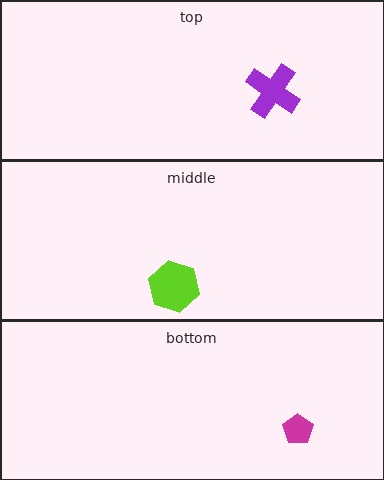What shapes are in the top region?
The purple cross.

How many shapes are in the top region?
1.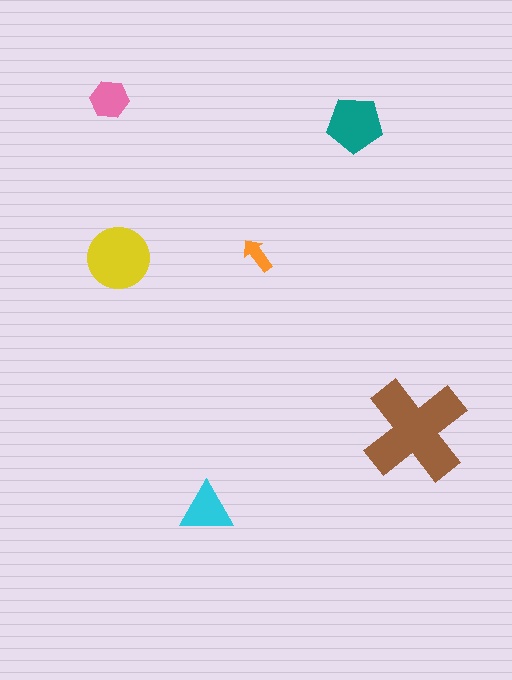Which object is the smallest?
The orange arrow.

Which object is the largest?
The brown cross.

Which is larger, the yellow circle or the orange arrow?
The yellow circle.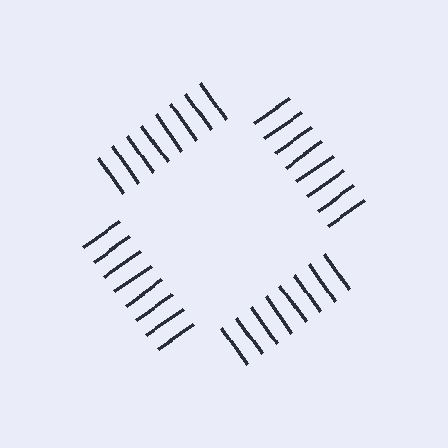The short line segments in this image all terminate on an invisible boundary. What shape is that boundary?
An illusory square — the line segments terminate on its edges but no continuous stroke is drawn.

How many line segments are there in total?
32 — 8 along each of the 4 edges.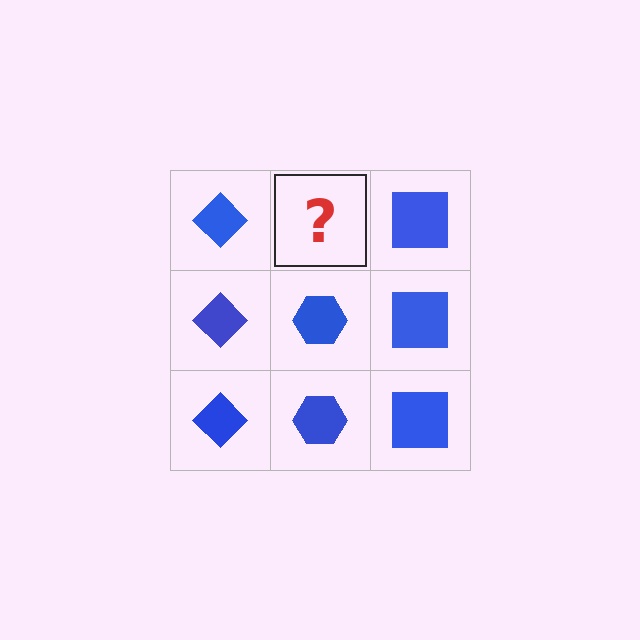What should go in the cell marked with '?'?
The missing cell should contain a blue hexagon.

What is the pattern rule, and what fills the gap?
The rule is that each column has a consistent shape. The gap should be filled with a blue hexagon.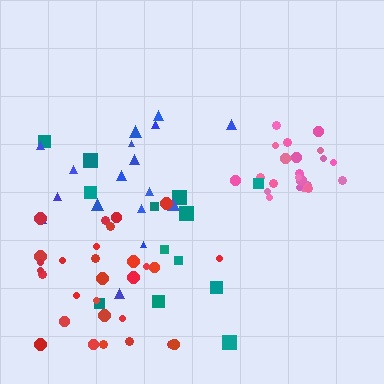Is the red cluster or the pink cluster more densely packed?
Pink.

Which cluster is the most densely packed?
Pink.